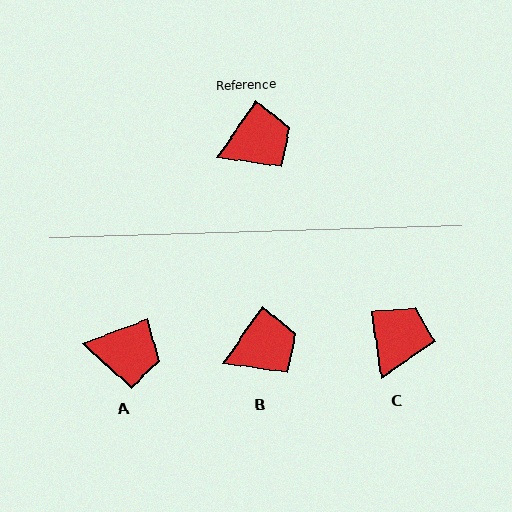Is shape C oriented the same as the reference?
No, it is off by about 43 degrees.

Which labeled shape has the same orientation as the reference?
B.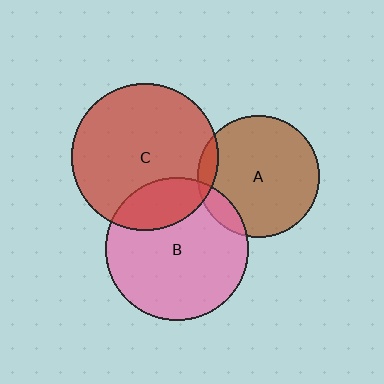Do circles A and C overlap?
Yes.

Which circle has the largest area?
Circle C (red).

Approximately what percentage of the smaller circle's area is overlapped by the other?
Approximately 10%.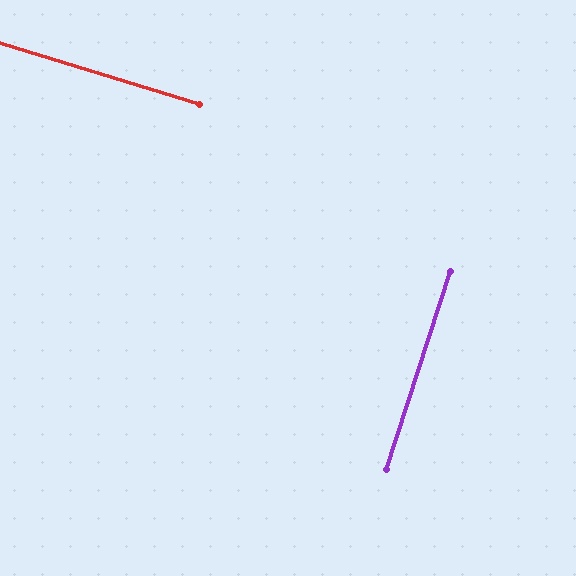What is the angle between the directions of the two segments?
Approximately 89 degrees.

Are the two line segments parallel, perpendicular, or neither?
Perpendicular — they meet at approximately 89°.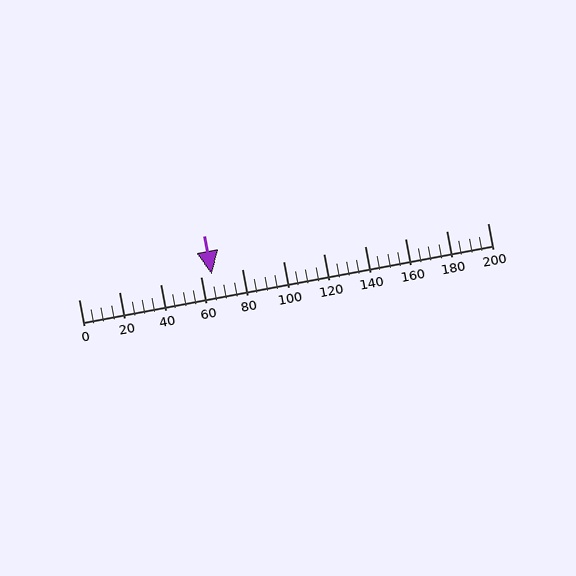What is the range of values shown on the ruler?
The ruler shows values from 0 to 200.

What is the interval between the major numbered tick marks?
The major tick marks are spaced 20 units apart.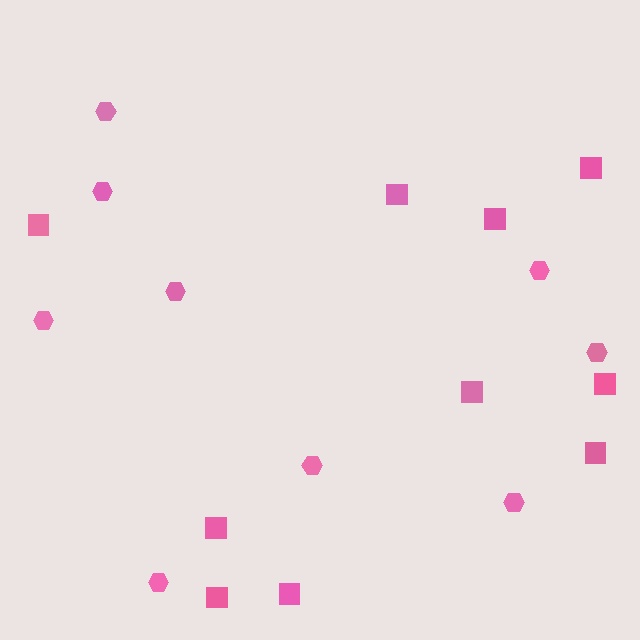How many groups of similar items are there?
There are 2 groups: one group of hexagons (9) and one group of squares (10).